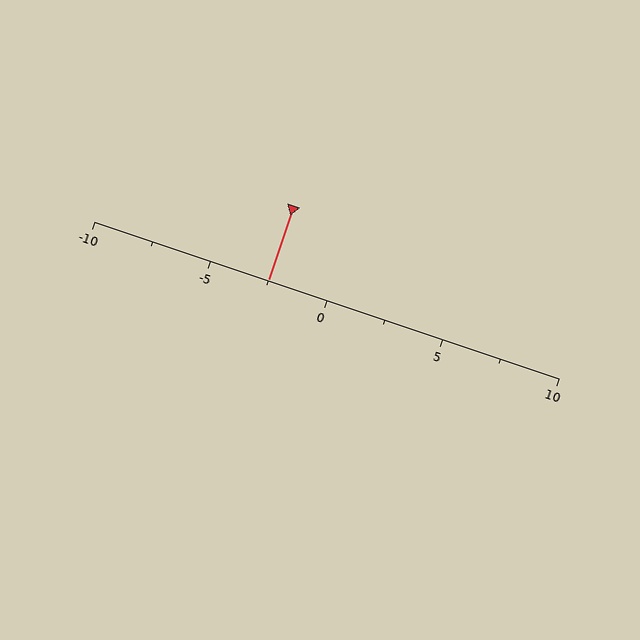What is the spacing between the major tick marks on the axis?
The major ticks are spaced 5 apart.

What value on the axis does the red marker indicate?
The marker indicates approximately -2.5.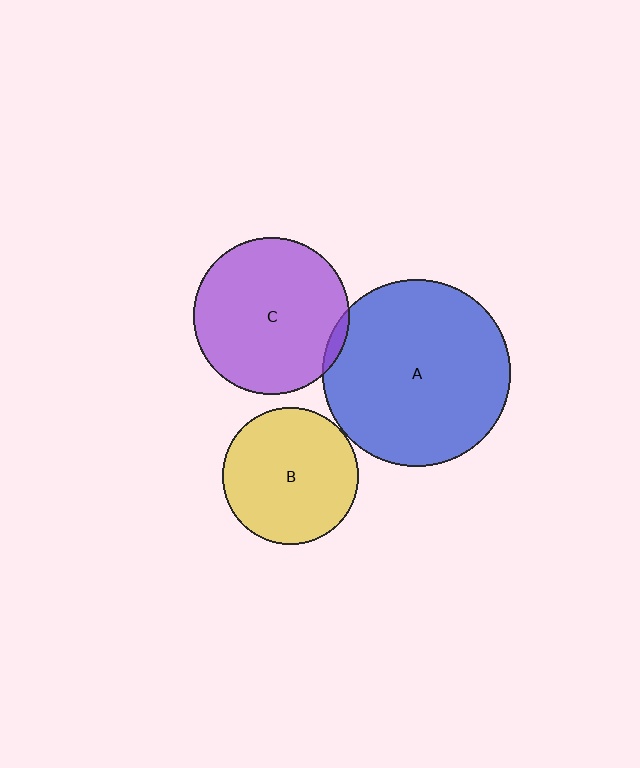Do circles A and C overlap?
Yes.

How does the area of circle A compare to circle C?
Approximately 1.4 times.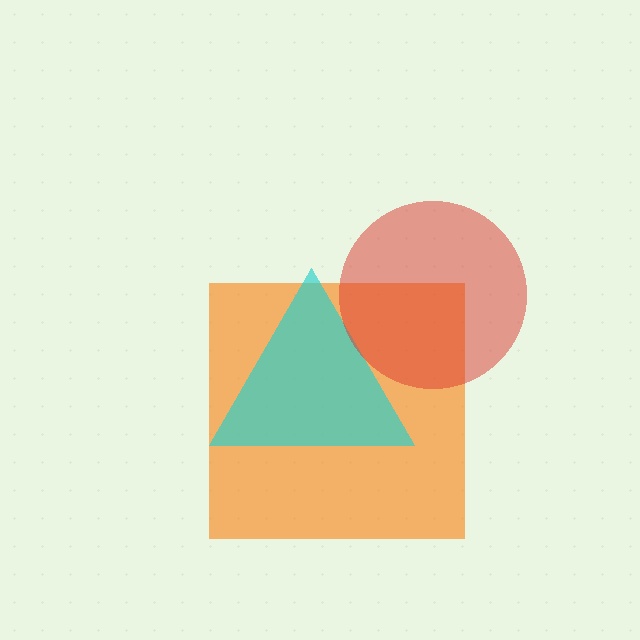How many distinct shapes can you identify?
There are 3 distinct shapes: an orange square, a cyan triangle, a red circle.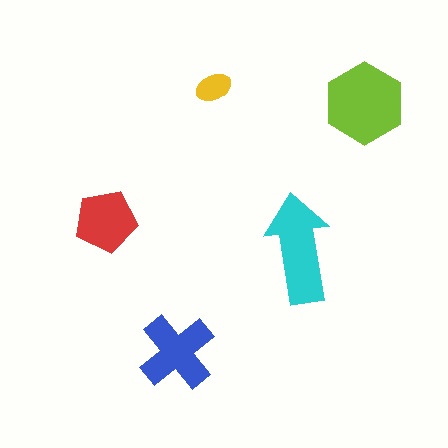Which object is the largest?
The lime hexagon.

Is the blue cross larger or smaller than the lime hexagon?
Smaller.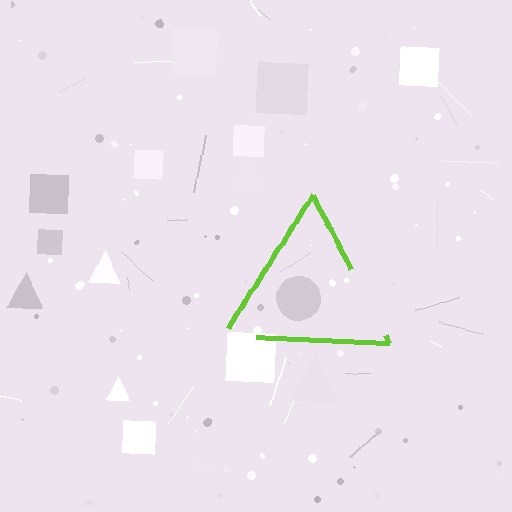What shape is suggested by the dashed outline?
The dashed outline suggests a triangle.